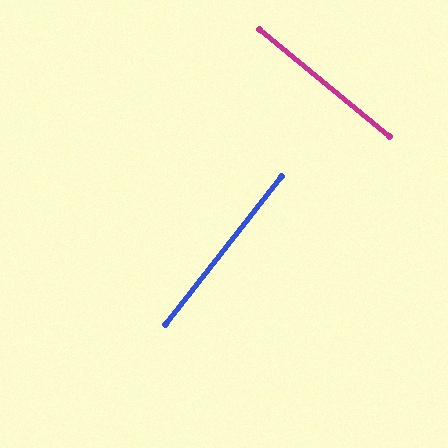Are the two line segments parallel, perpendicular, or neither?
Perpendicular — they meet at approximately 88°.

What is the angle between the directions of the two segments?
Approximately 88 degrees.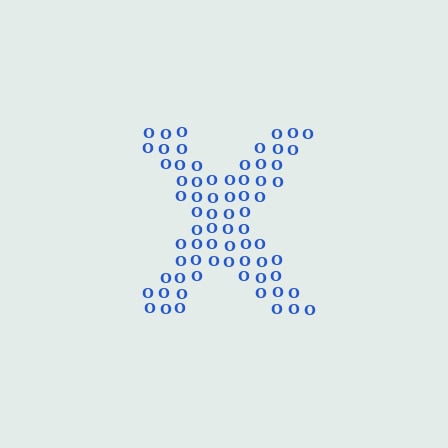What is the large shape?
The large shape is the letter X.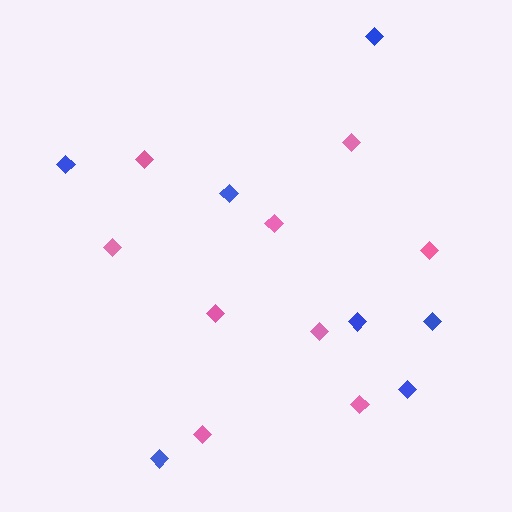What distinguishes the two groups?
There are 2 groups: one group of blue diamonds (7) and one group of pink diamonds (9).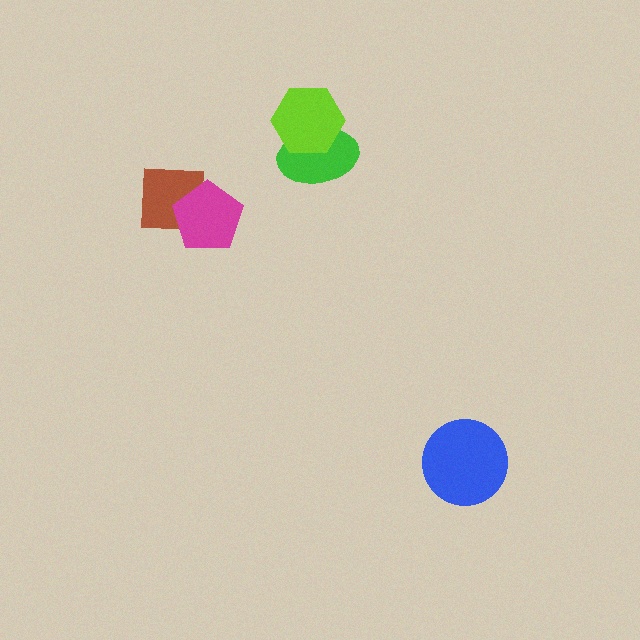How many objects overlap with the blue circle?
0 objects overlap with the blue circle.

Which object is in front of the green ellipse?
The lime hexagon is in front of the green ellipse.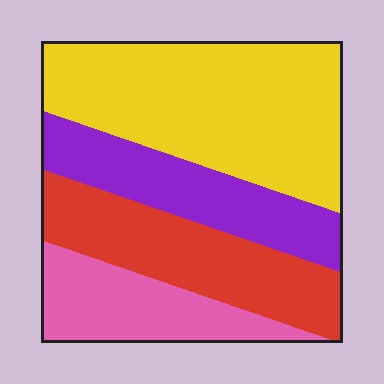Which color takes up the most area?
Yellow, at roughly 40%.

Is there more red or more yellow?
Yellow.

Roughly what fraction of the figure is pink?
Pink takes up about one sixth (1/6) of the figure.